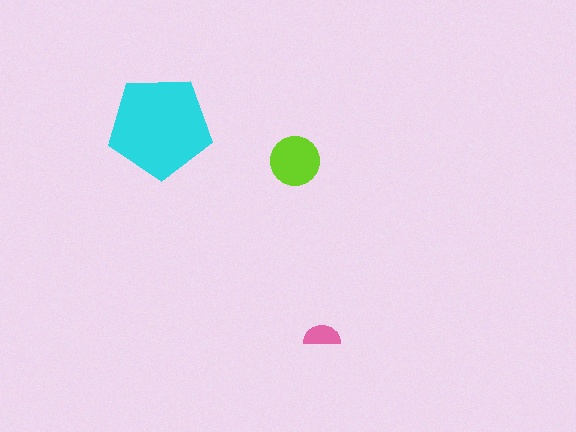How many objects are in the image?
There are 3 objects in the image.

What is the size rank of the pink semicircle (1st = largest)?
3rd.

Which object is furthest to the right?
The pink semicircle is rightmost.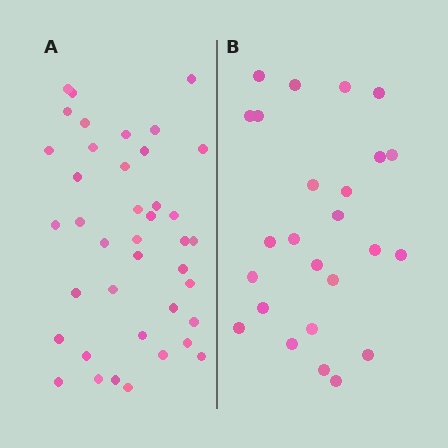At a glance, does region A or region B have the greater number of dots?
Region A (the left region) has more dots.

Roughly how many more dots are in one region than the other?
Region A has approximately 15 more dots than region B.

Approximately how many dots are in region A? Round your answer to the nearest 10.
About 40 dots.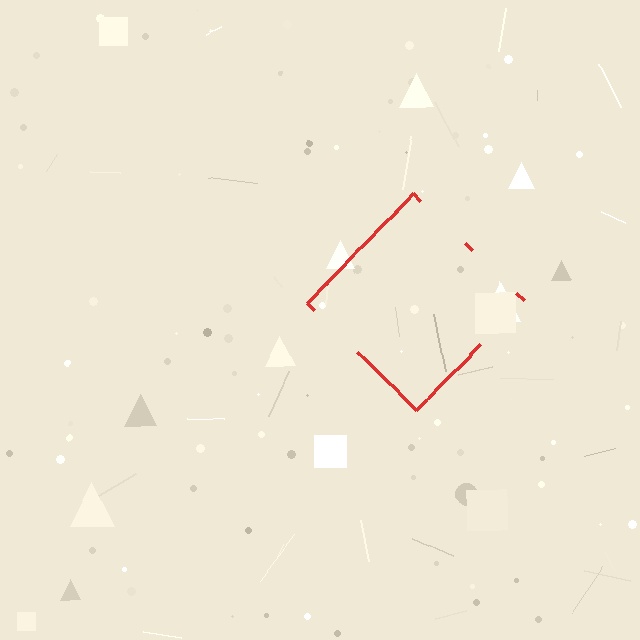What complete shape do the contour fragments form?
The contour fragments form a diamond.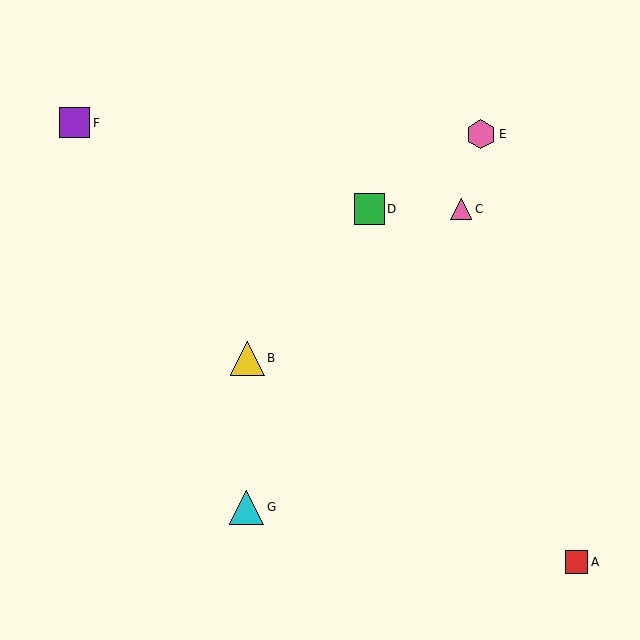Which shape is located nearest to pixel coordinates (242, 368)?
The yellow triangle (labeled B) at (247, 358) is nearest to that location.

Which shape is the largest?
The cyan triangle (labeled G) is the largest.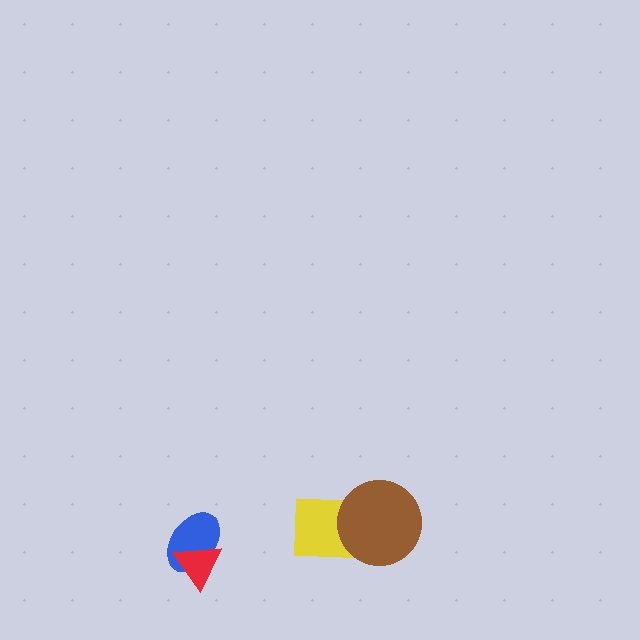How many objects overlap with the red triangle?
1 object overlaps with the red triangle.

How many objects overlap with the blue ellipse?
1 object overlaps with the blue ellipse.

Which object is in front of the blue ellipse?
The red triangle is in front of the blue ellipse.